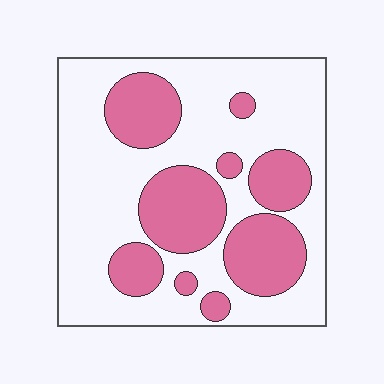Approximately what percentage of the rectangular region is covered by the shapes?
Approximately 35%.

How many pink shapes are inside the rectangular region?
9.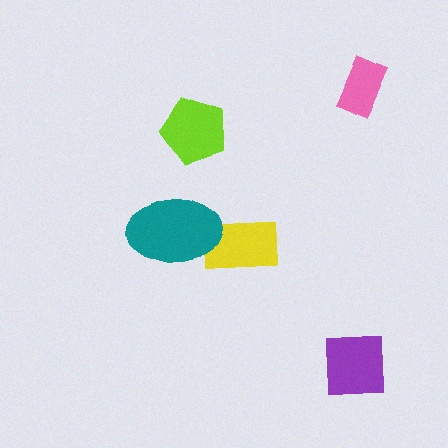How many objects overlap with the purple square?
0 objects overlap with the purple square.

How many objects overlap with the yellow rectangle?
1 object overlaps with the yellow rectangle.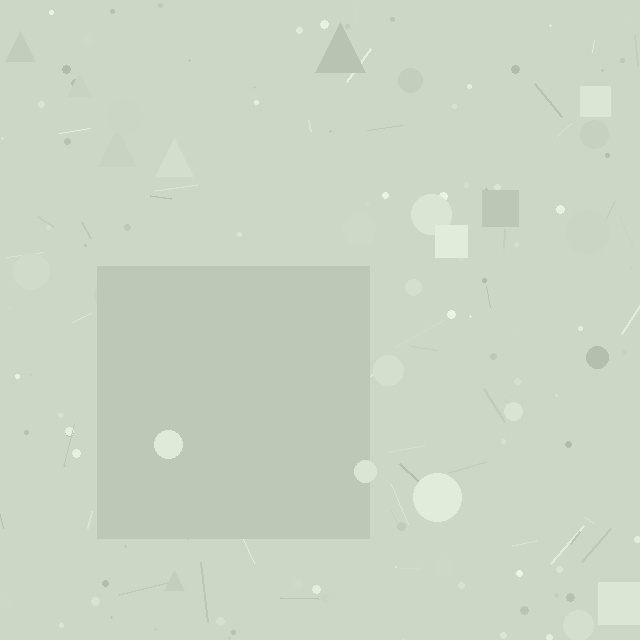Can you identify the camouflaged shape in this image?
The camouflaged shape is a square.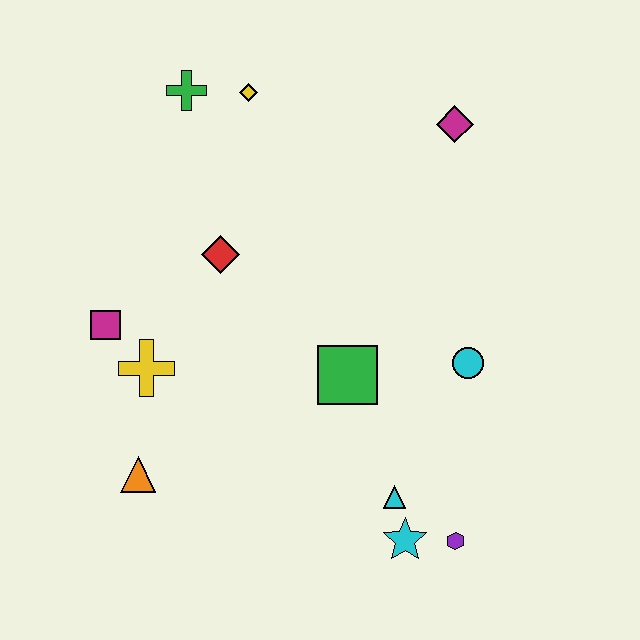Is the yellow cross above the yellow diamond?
No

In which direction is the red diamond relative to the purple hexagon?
The red diamond is above the purple hexagon.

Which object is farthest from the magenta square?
The purple hexagon is farthest from the magenta square.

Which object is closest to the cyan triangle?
The cyan star is closest to the cyan triangle.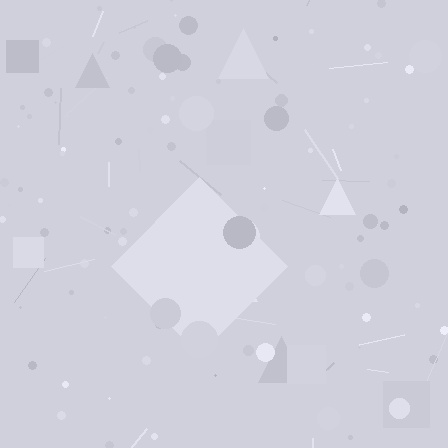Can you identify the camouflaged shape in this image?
The camouflaged shape is a diamond.